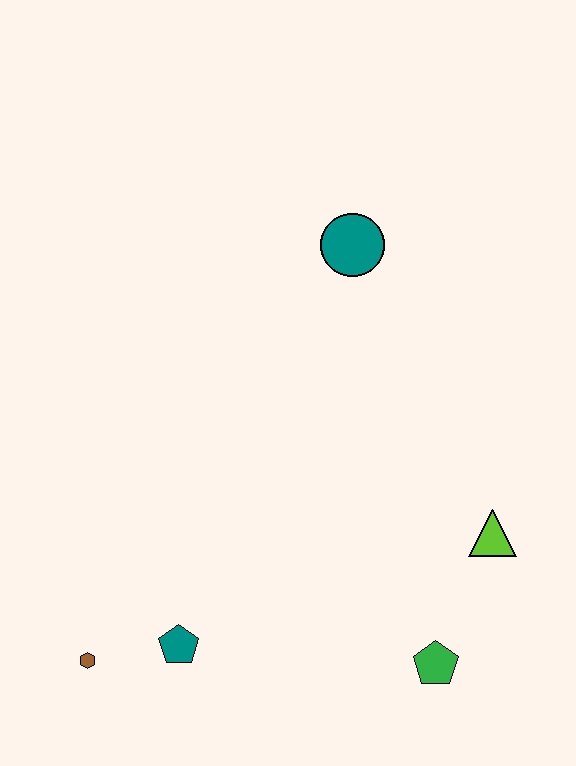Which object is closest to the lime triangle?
The green pentagon is closest to the lime triangle.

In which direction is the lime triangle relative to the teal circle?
The lime triangle is below the teal circle.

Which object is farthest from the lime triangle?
The brown hexagon is farthest from the lime triangle.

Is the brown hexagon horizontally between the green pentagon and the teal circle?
No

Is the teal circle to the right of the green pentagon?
No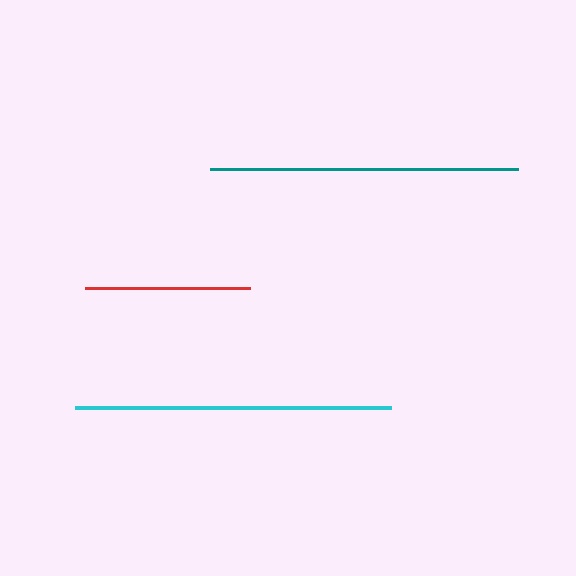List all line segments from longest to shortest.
From longest to shortest: cyan, teal, red.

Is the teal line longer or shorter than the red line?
The teal line is longer than the red line.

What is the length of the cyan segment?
The cyan segment is approximately 316 pixels long.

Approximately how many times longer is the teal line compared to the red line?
The teal line is approximately 1.9 times the length of the red line.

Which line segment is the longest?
The cyan line is the longest at approximately 316 pixels.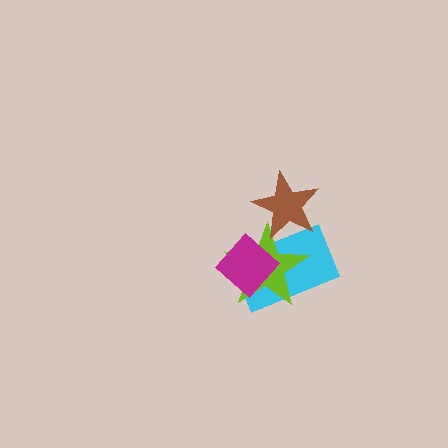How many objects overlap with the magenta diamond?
2 objects overlap with the magenta diamond.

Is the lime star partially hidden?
Yes, it is partially covered by another shape.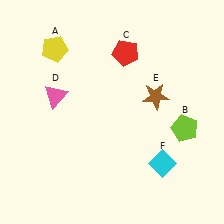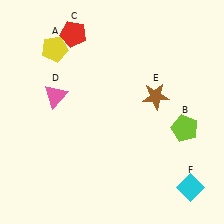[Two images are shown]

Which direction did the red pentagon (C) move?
The red pentagon (C) moved left.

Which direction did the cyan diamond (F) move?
The cyan diamond (F) moved right.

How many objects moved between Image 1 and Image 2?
2 objects moved between the two images.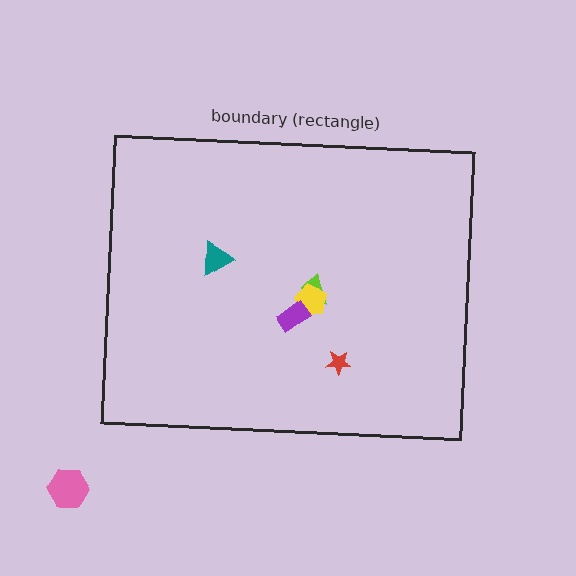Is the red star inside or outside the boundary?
Inside.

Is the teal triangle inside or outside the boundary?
Inside.